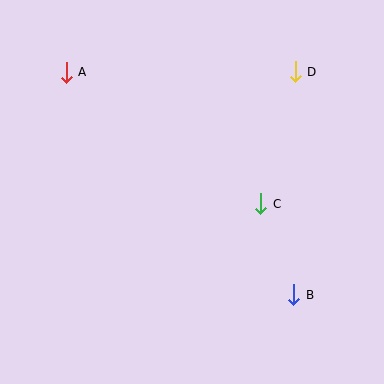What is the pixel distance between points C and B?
The distance between C and B is 96 pixels.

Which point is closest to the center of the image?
Point C at (261, 204) is closest to the center.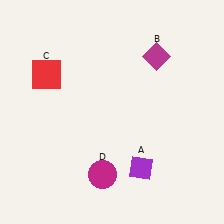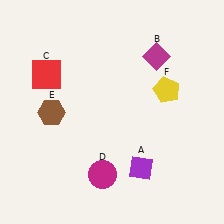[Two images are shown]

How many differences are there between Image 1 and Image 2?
There are 2 differences between the two images.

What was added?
A brown hexagon (E), a yellow pentagon (F) were added in Image 2.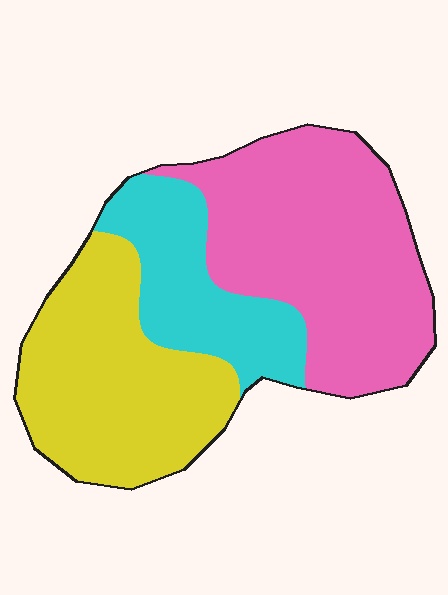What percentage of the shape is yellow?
Yellow takes up about one third (1/3) of the shape.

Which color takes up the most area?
Pink, at roughly 45%.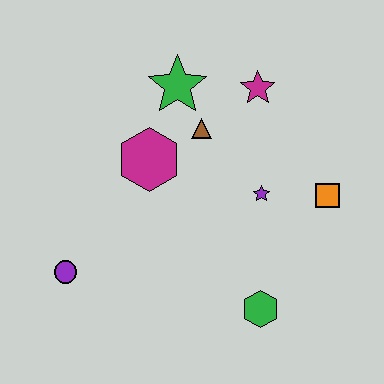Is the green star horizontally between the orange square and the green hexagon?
No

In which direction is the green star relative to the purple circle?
The green star is above the purple circle.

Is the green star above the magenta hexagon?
Yes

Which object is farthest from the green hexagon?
The green star is farthest from the green hexagon.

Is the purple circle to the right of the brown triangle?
No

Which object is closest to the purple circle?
The magenta hexagon is closest to the purple circle.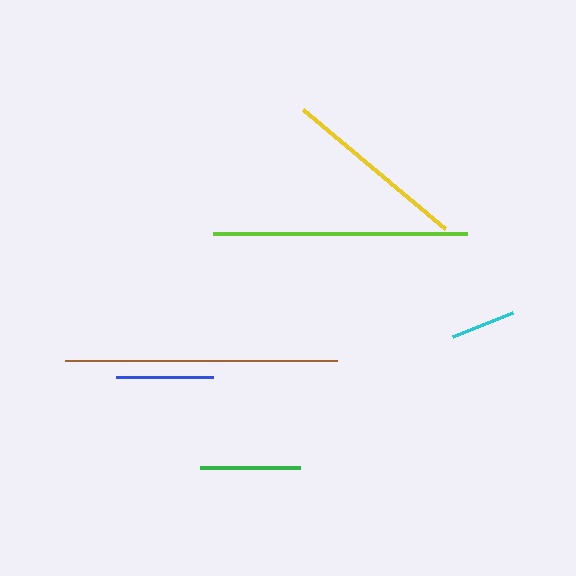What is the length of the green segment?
The green segment is approximately 100 pixels long.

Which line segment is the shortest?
The cyan line is the shortest at approximately 65 pixels.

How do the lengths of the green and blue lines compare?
The green and blue lines are approximately the same length.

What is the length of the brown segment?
The brown segment is approximately 272 pixels long.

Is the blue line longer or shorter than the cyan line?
The blue line is longer than the cyan line.